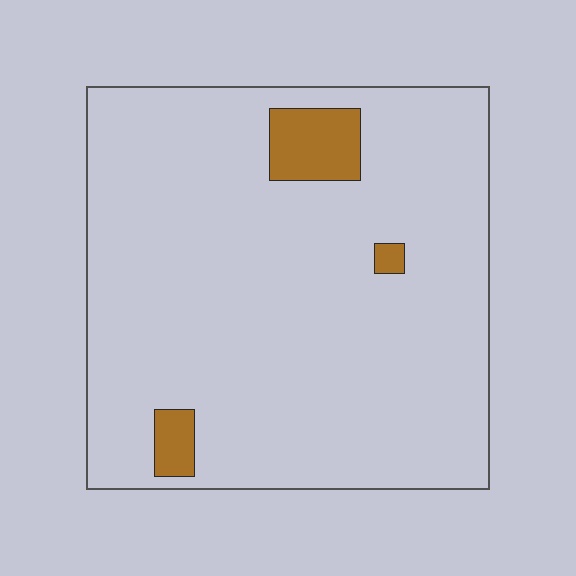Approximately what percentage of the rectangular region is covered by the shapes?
Approximately 5%.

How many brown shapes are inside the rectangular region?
3.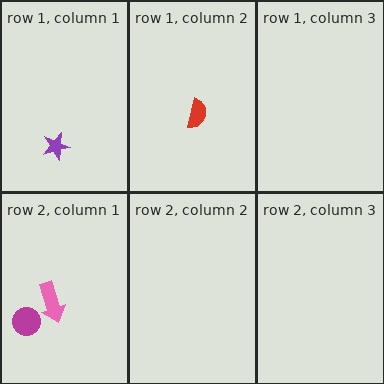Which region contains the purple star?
The row 1, column 1 region.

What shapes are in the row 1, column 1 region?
The purple star.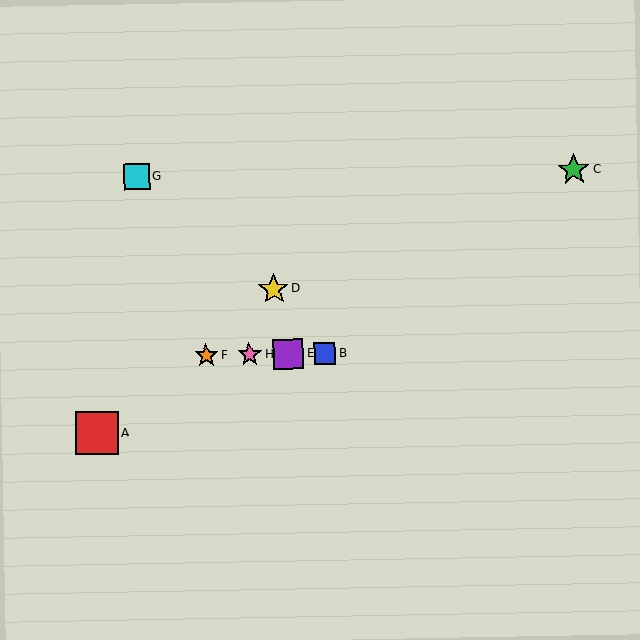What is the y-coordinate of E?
Object E is at y≈354.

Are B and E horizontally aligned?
Yes, both are at y≈353.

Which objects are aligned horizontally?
Objects B, E, F, H are aligned horizontally.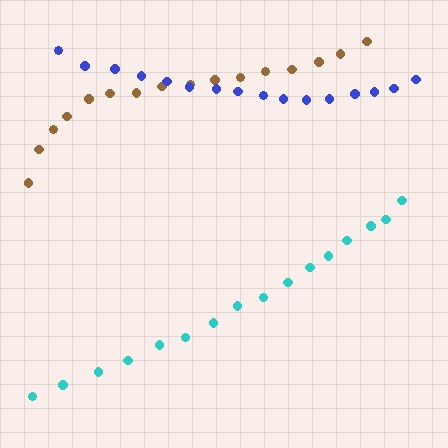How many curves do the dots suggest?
There are 3 distinct paths.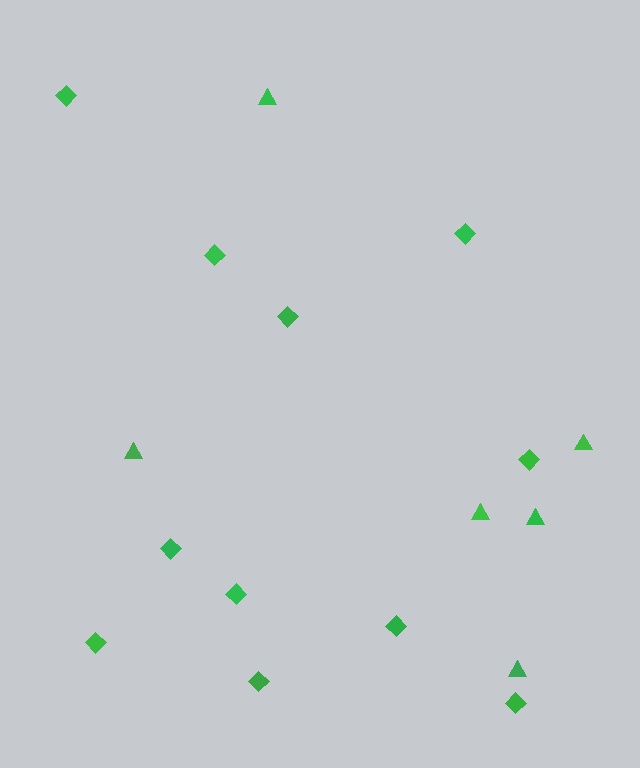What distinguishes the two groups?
There are 2 groups: one group of diamonds (11) and one group of triangles (6).